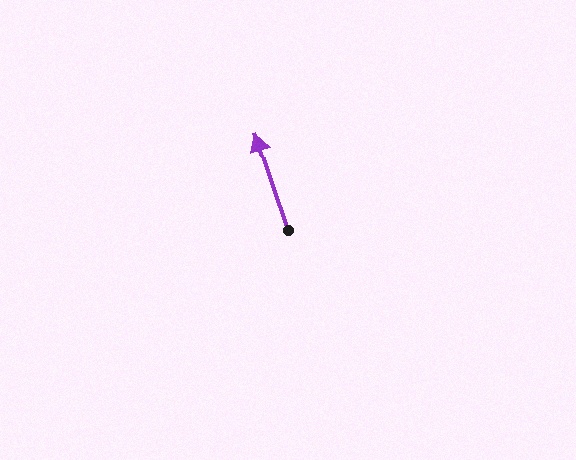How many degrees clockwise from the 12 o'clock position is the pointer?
Approximately 341 degrees.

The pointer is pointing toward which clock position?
Roughly 11 o'clock.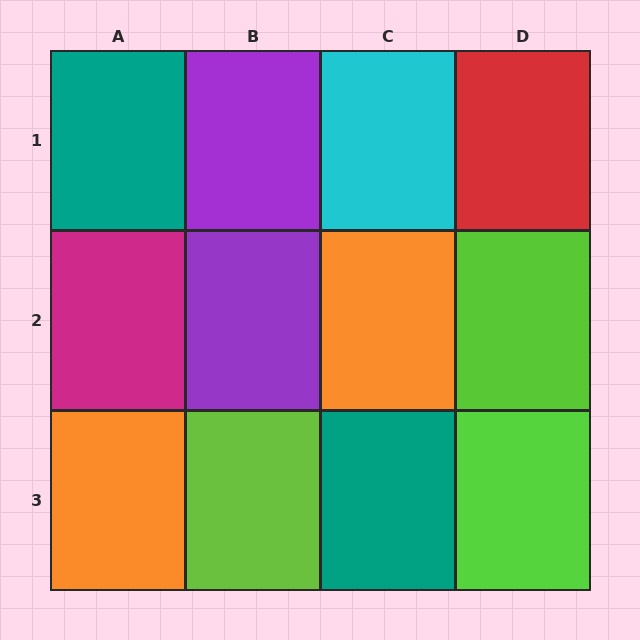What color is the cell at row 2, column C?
Orange.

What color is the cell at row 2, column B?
Purple.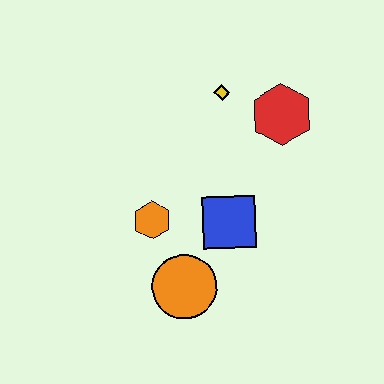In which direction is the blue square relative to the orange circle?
The blue square is above the orange circle.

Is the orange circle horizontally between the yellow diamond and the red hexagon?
No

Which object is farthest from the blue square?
The yellow diamond is farthest from the blue square.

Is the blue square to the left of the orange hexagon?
No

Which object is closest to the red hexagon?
The yellow diamond is closest to the red hexagon.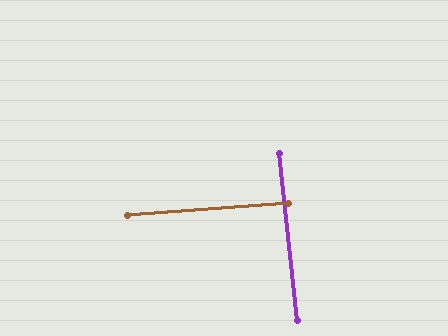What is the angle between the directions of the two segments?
Approximately 88 degrees.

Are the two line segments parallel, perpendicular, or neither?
Perpendicular — they meet at approximately 88°.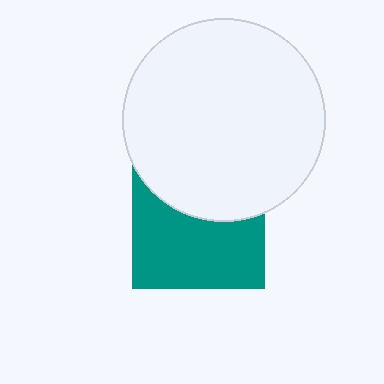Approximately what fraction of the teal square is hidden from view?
Roughly 39% of the teal square is hidden behind the white circle.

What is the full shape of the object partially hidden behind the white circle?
The partially hidden object is a teal square.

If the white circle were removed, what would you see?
You would see the complete teal square.